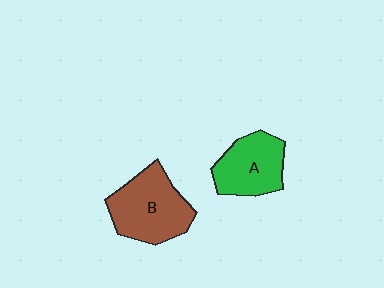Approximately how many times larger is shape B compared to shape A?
Approximately 1.3 times.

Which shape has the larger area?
Shape B (brown).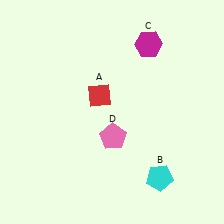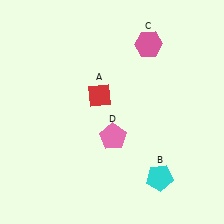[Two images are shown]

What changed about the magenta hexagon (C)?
In Image 1, C is magenta. In Image 2, it changed to pink.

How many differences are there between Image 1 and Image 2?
There is 1 difference between the two images.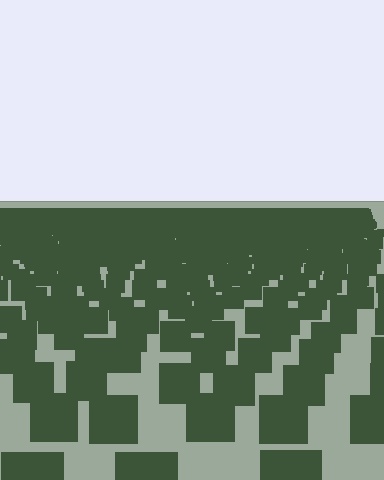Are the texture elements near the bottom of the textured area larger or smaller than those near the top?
Larger. Near the bottom, elements are closer to the viewer and appear at a bigger on-screen size.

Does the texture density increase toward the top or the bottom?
Density increases toward the top.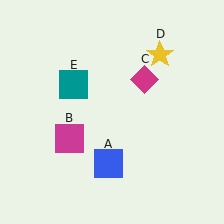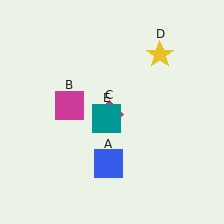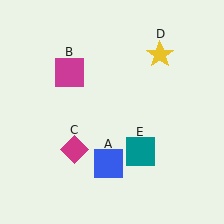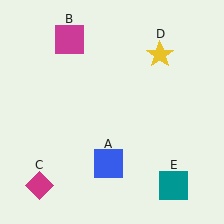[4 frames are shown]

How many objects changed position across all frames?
3 objects changed position: magenta square (object B), magenta diamond (object C), teal square (object E).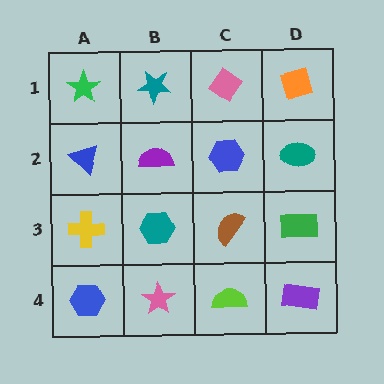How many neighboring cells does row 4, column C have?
3.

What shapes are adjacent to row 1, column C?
A blue hexagon (row 2, column C), a teal star (row 1, column B), an orange diamond (row 1, column D).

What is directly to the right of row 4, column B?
A lime semicircle.